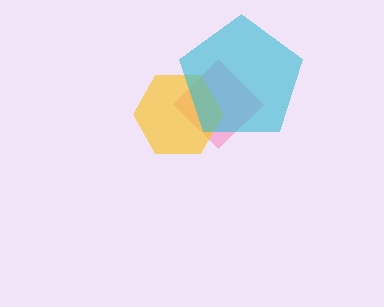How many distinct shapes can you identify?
There are 3 distinct shapes: a pink diamond, a yellow hexagon, a cyan pentagon.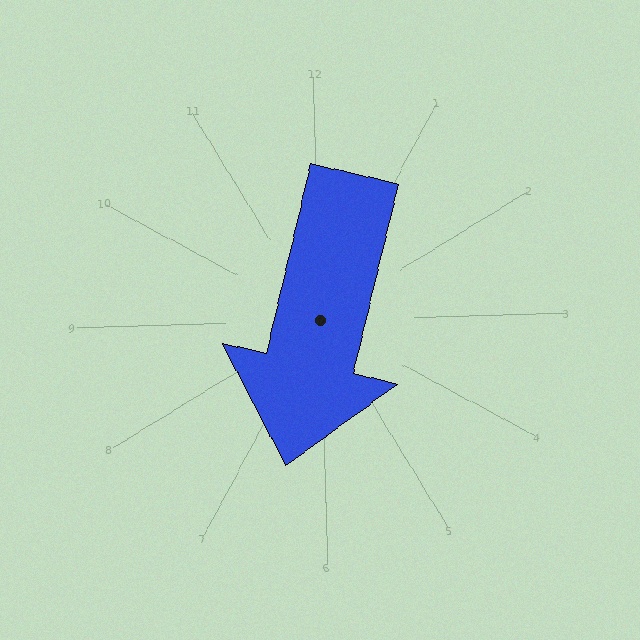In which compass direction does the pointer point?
South.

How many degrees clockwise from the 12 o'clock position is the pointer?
Approximately 195 degrees.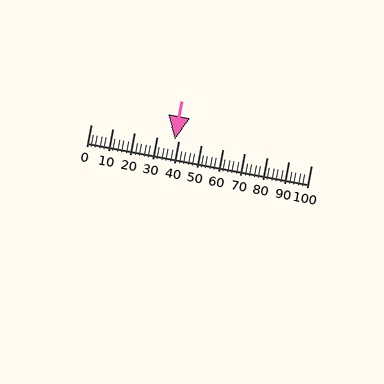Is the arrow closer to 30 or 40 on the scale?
The arrow is closer to 40.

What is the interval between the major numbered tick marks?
The major tick marks are spaced 10 units apart.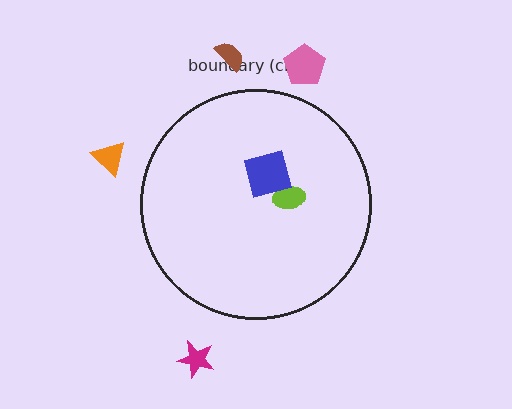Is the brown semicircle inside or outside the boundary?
Outside.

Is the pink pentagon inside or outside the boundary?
Outside.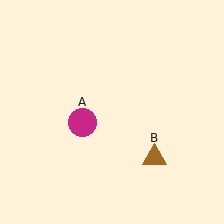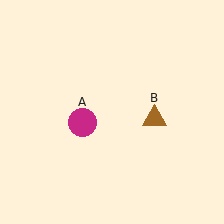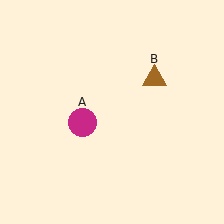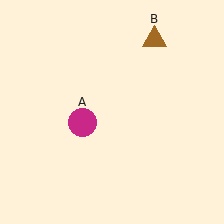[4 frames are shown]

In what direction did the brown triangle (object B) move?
The brown triangle (object B) moved up.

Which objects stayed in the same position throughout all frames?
Magenta circle (object A) remained stationary.